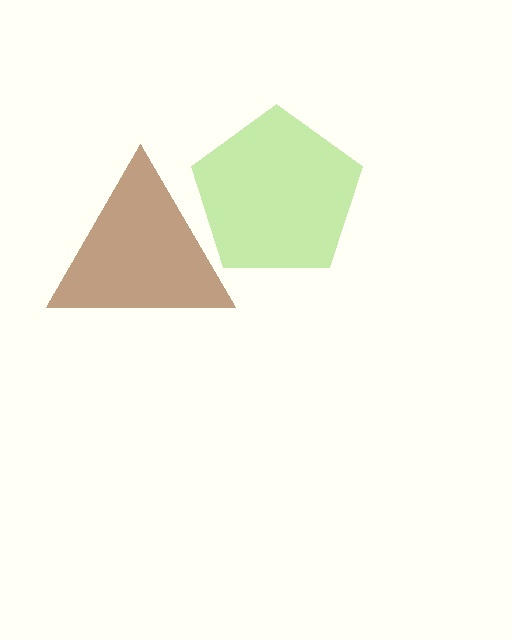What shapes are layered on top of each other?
The layered shapes are: a brown triangle, a lime pentagon.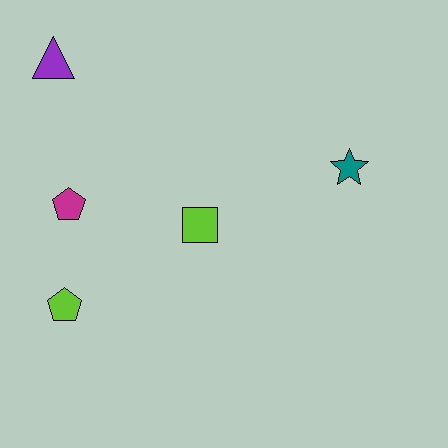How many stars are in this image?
There is 1 star.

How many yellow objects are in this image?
There are no yellow objects.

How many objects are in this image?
There are 5 objects.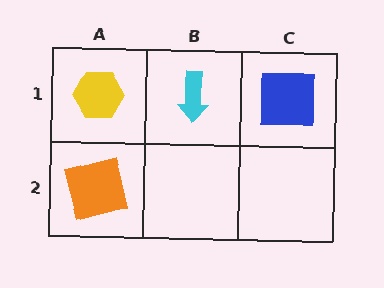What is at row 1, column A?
A yellow hexagon.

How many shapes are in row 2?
1 shape.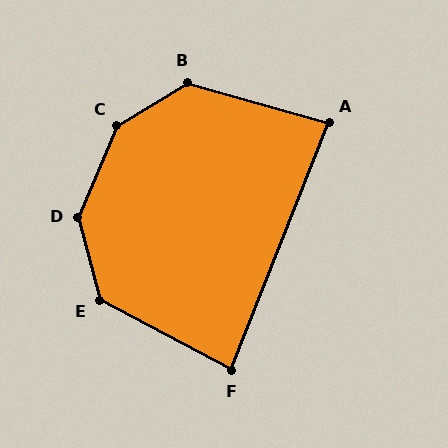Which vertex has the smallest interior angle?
F, at approximately 84 degrees.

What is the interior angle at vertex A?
Approximately 84 degrees (acute).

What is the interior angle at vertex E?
Approximately 132 degrees (obtuse).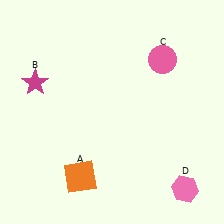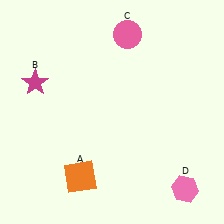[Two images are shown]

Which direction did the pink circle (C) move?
The pink circle (C) moved left.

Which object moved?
The pink circle (C) moved left.